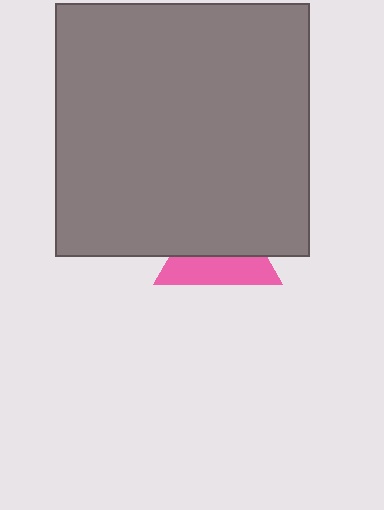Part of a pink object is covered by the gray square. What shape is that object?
It is a triangle.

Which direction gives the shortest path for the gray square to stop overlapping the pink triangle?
Moving up gives the shortest separation.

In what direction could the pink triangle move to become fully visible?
The pink triangle could move down. That would shift it out from behind the gray square entirely.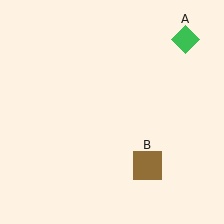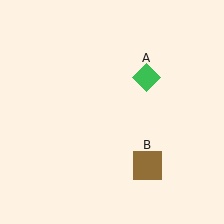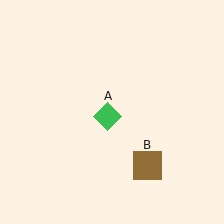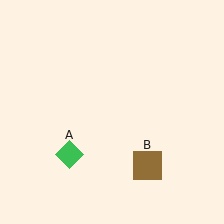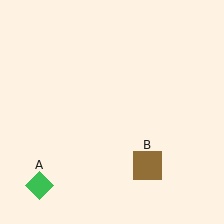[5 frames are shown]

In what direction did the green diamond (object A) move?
The green diamond (object A) moved down and to the left.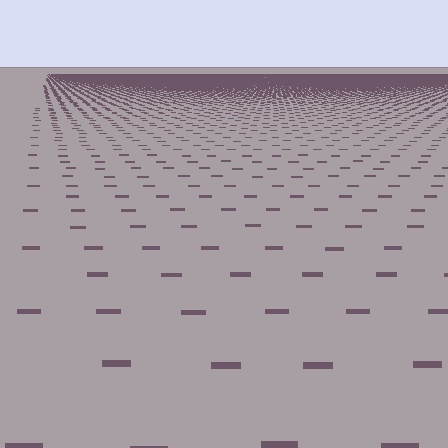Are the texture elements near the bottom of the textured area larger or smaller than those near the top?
Larger. Near the bottom, elements are closer to the viewer and appear at a bigger on-screen size.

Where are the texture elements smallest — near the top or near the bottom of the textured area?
Near the top.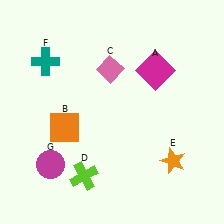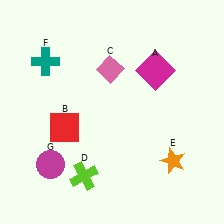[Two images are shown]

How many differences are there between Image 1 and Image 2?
There is 1 difference between the two images.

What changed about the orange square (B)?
In Image 1, B is orange. In Image 2, it changed to red.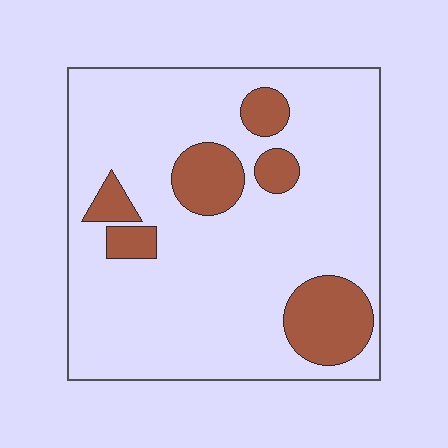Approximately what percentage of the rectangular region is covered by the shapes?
Approximately 20%.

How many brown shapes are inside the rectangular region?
6.